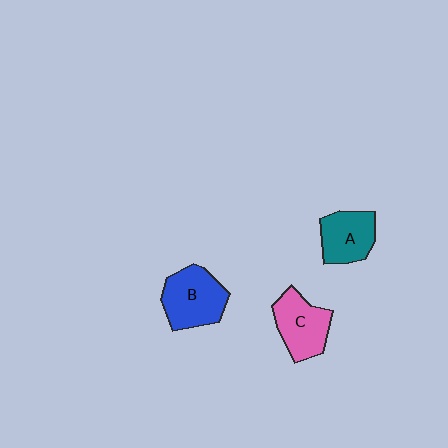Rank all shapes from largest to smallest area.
From largest to smallest: B (blue), C (pink), A (teal).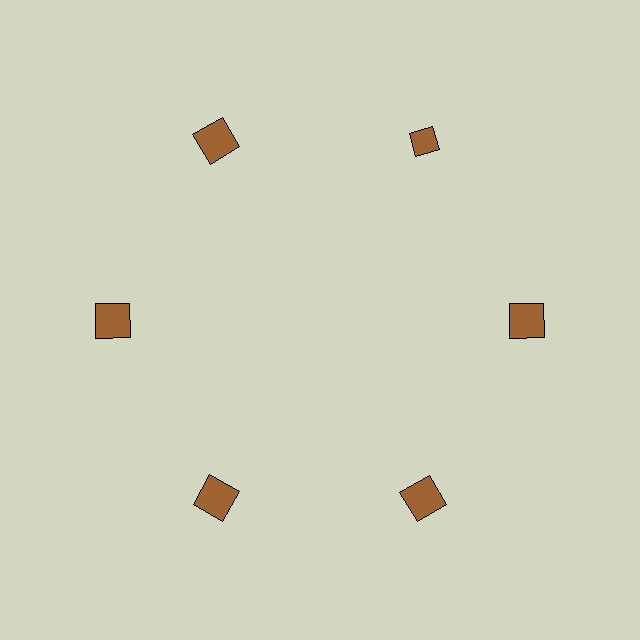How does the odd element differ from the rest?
It has a different shape: diamond instead of square.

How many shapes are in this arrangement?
There are 6 shapes arranged in a ring pattern.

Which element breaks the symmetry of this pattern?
The brown diamond at roughly the 1 o'clock position breaks the symmetry. All other shapes are brown squares.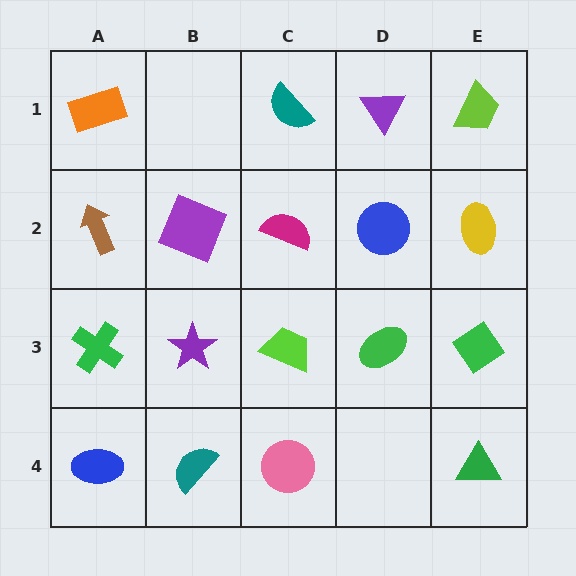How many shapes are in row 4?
4 shapes.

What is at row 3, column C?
A lime trapezoid.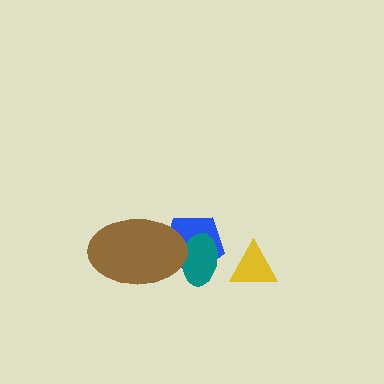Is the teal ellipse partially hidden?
Yes, it is partially covered by another shape.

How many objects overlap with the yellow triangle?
0 objects overlap with the yellow triangle.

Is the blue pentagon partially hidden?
Yes, it is partially covered by another shape.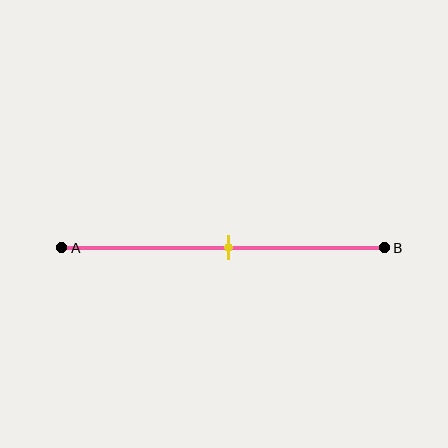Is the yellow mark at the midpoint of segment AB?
Yes, the mark is approximately at the midpoint.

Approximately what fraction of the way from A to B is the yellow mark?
The yellow mark is approximately 50% of the way from A to B.